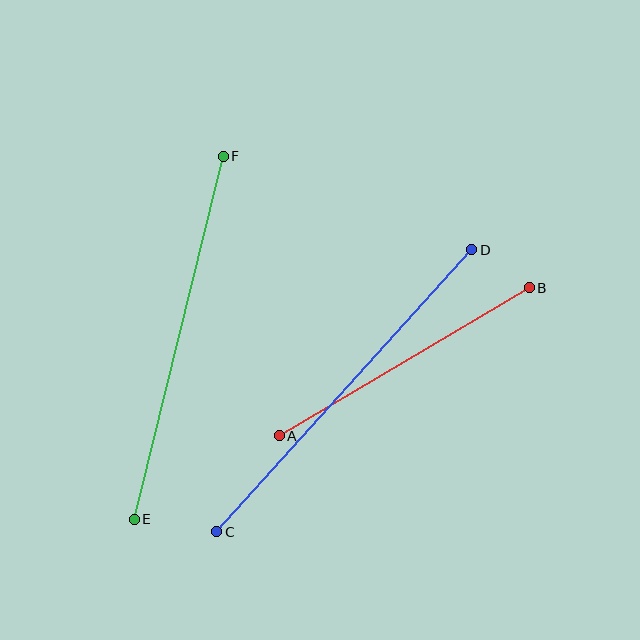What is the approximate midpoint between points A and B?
The midpoint is at approximately (404, 362) pixels.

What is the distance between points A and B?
The distance is approximately 291 pixels.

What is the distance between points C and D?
The distance is approximately 380 pixels.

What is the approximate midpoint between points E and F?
The midpoint is at approximately (179, 338) pixels.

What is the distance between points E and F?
The distance is approximately 374 pixels.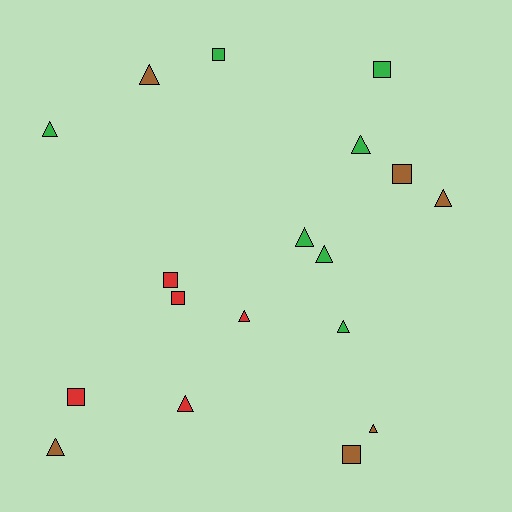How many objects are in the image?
There are 18 objects.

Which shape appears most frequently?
Triangle, with 11 objects.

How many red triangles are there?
There are 2 red triangles.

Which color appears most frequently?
Green, with 7 objects.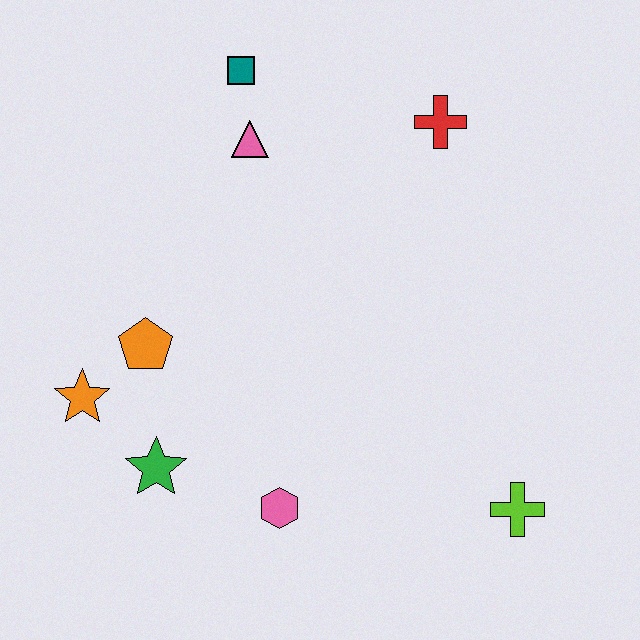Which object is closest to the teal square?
The pink triangle is closest to the teal square.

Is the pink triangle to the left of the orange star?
No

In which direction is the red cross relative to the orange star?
The red cross is to the right of the orange star.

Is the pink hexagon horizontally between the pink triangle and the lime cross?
Yes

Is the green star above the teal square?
No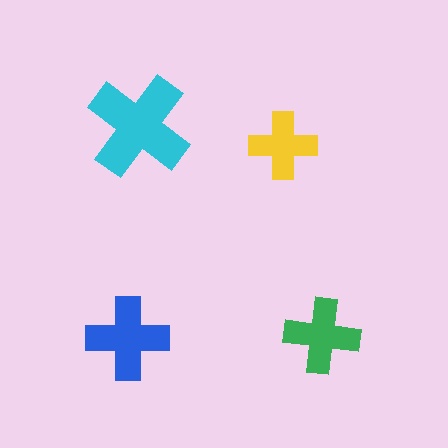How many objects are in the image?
There are 4 objects in the image.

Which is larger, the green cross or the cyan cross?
The cyan one.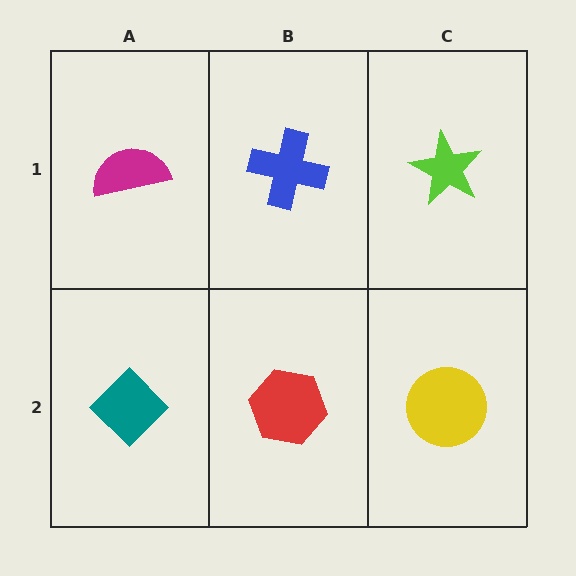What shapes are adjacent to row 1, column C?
A yellow circle (row 2, column C), a blue cross (row 1, column B).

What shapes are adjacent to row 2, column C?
A lime star (row 1, column C), a red hexagon (row 2, column B).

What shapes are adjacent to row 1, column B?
A red hexagon (row 2, column B), a magenta semicircle (row 1, column A), a lime star (row 1, column C).